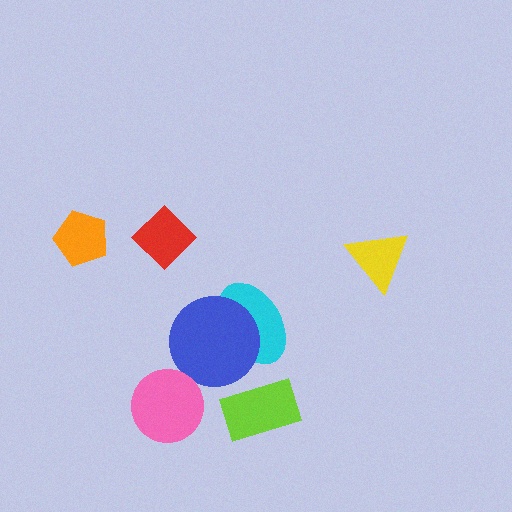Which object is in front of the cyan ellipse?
The blue circle is in front of the cyan ellipse.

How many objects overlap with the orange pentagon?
0 objects overlap with the orange pentagon.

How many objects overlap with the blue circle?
1 object overlaps with the blue circle.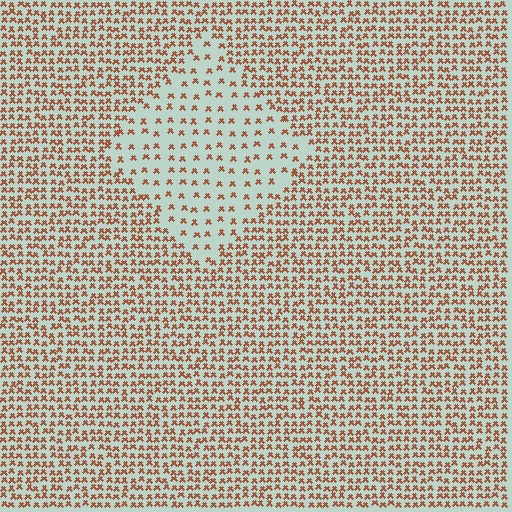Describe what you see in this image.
The image contains small brown elements arranged at two different densities. A diamond-shaped region is visible where the elements are less densely packed than the surrounding area.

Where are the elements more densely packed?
The elements are more densely packed outside the diamond boundary.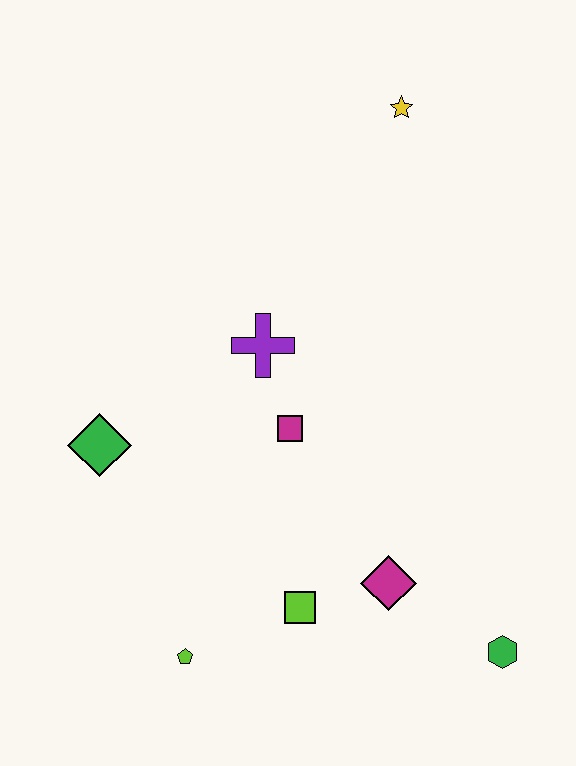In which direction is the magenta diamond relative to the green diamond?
The magenta diamond is to the right of the green diamond.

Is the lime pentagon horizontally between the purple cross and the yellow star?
No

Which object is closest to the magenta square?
The purple cross is closest to the magenta square.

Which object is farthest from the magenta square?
The yellow star is farthest from the magenta square.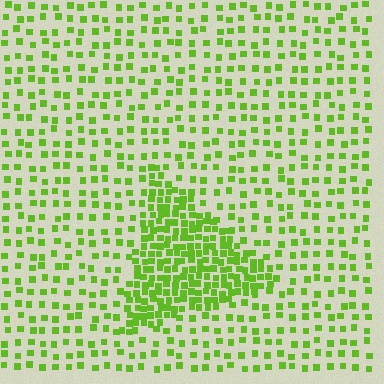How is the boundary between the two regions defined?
The boundary is defined by a change in element density (approximately 2.5x ratio). All elements are the same color, size, and shape.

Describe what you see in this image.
The image contains small lime elements arranged at two different densities. A triangle-shaped region is visible where the elements are more densely packed than the surrounding area.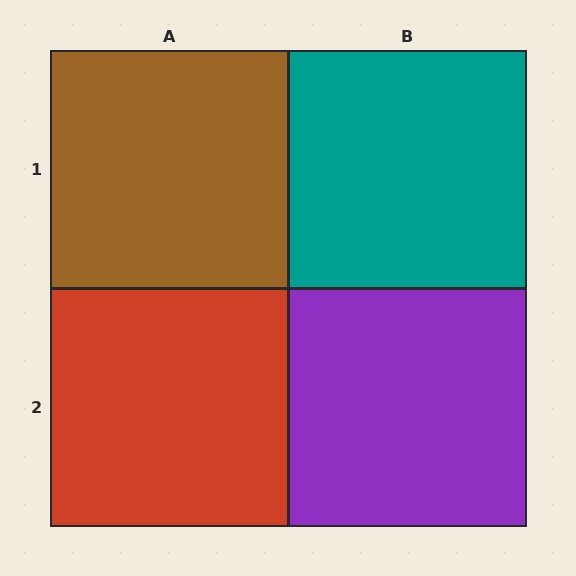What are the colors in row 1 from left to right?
Brown, teal.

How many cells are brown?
1 cell is brown.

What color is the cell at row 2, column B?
Purple.